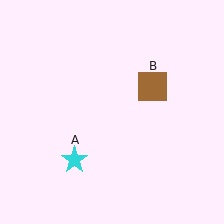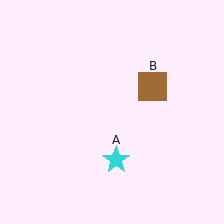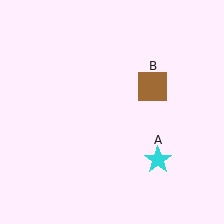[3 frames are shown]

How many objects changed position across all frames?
1 object changed position: cyan star (object A).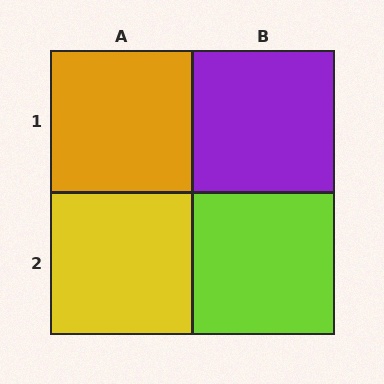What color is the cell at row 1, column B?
Purple.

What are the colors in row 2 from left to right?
Yellow, lime.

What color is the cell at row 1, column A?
Orange.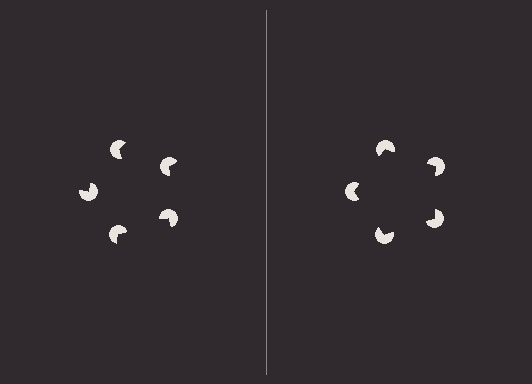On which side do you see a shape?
An illusory pentagon appears on the right side. On the left side the wedge cuts are rotated, so no coherent shape forms.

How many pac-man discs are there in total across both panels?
10 — 5 on each side.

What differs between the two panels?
The pac-man discs are positioned identically on both sides; only the wedge orientations differ. On the right they align to a pentagon; on the left they are misaligned.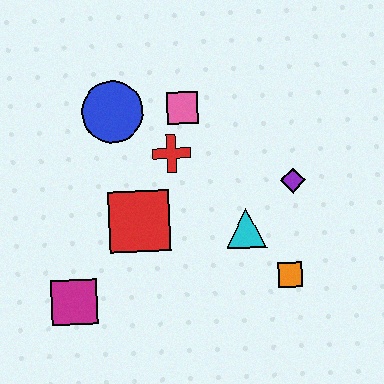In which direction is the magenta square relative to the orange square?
The magenta square is to the left of the orange square.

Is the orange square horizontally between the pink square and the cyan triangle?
No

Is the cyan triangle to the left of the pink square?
No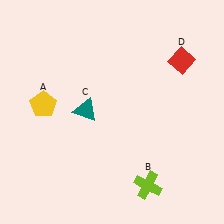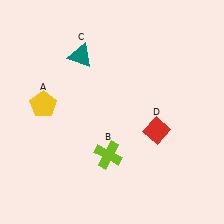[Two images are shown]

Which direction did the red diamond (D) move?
The red diamond (D) moved down.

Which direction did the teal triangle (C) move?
The teal triangle (C) moved up.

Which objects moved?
The objects that moved are: the lime cross (B), the teal triangle (C), the red diamond (D).